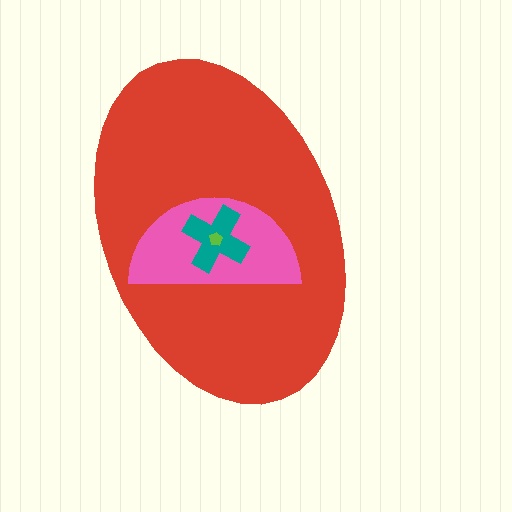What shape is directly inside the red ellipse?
The pink semicircle.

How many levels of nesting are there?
4.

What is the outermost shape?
The red ellipse.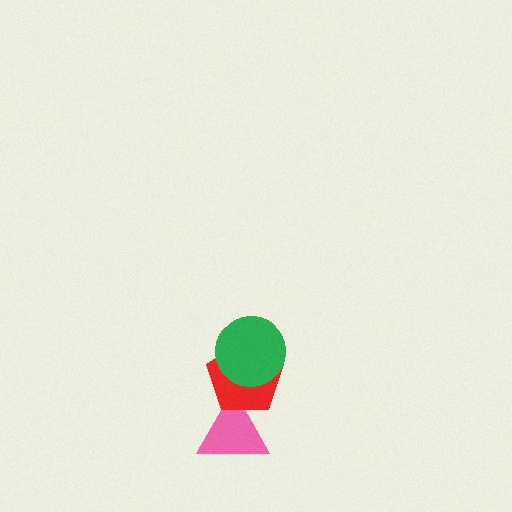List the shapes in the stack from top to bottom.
From top to bottom: the green circle, the red pentagon, the pink triangle.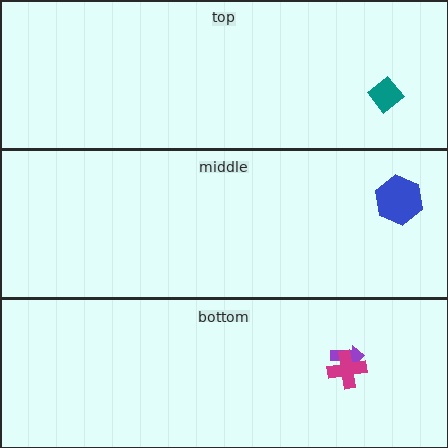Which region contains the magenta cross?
The bottom region.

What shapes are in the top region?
The teal diamond.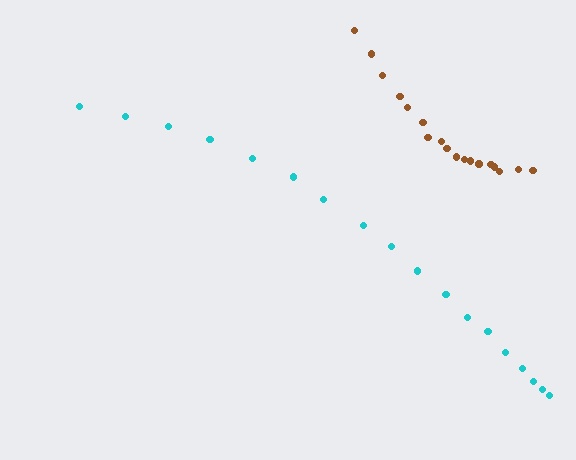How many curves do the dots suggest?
There are 2 distinct paths.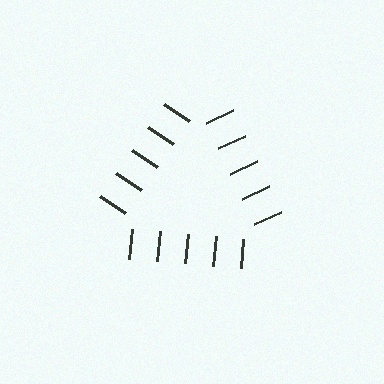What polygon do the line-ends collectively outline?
An illusory triangle — the line segments terminate on its edges but no continuous stroke is drawn.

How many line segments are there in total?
15 — 5 along each of the 3 edges.